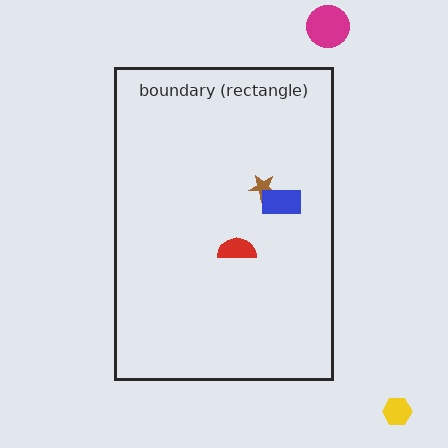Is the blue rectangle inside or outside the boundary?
Inside.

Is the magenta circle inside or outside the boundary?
Outside.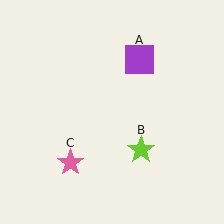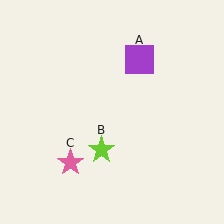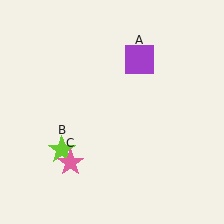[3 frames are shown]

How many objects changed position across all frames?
1 object changed position: lime star (object B).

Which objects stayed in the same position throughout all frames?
Purple square (object A) and pink star (object C) remained stationary.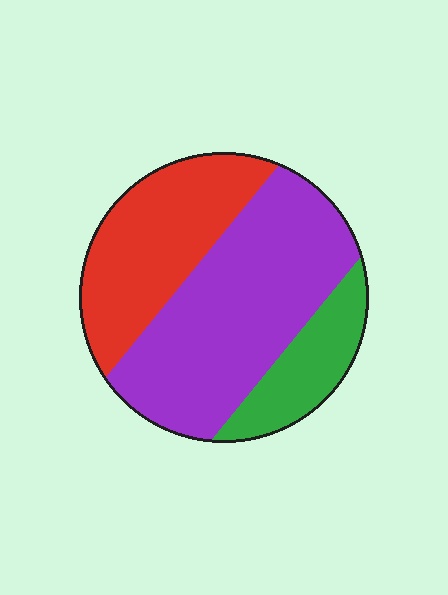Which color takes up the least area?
Green, at roughly 15%.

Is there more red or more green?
Red.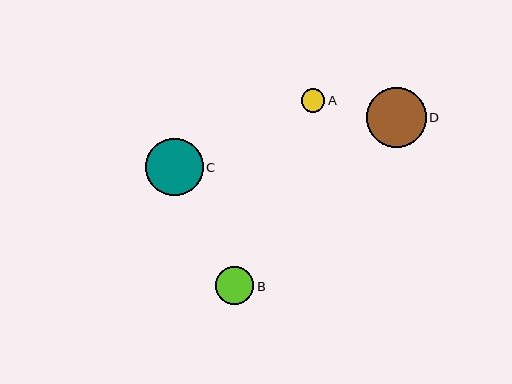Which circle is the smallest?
Circle A is the smallest with a size of approximately 23 pixels.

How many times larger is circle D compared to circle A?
Circle D is approximately 2.6 times the size of circle A.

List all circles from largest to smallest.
From largest to smallest: D, C, B, A.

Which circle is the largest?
Circle D is the largest with a size of approximately 60 pixels.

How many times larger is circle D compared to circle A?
Circle D is approximately 2.6 times the size of circle A.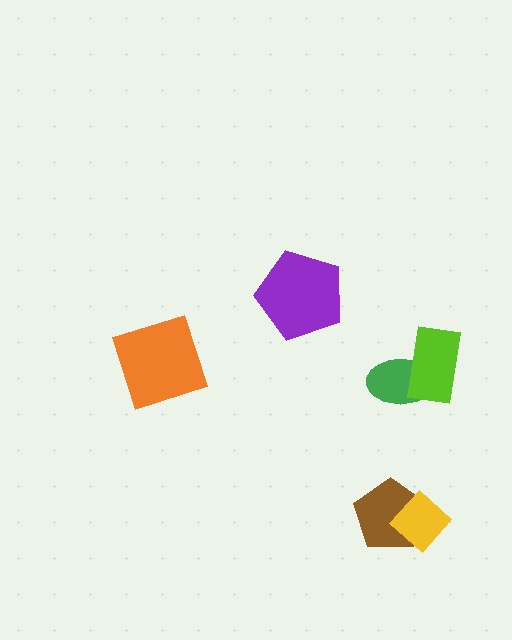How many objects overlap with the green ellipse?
1 object overlaps with the green ellipse.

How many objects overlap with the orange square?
0 objects overlap with the orange square.